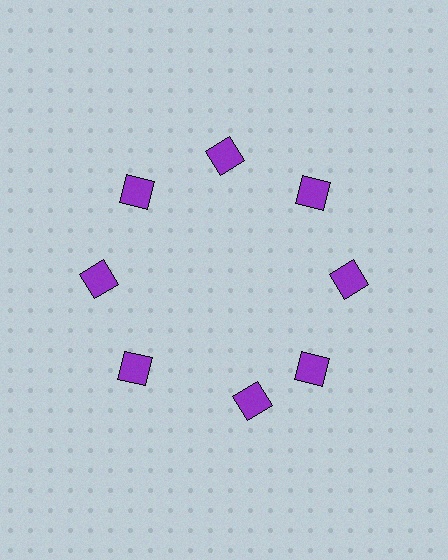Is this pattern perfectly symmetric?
No. The 8 purple squares are arranged in a ring, but one element near the 6 o'clock position is rotated out of alignment along the ring, breaking the 8-fold rotational symmetry.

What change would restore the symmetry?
The symmetry would be restored by rotating it back into even spacing with its neighbors so that all 8 squares sit at equal angles and equal distance from the center.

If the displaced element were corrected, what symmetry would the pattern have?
It would have 8-fold rotational symmetry — the pattern would map onto itself every 45 degrees.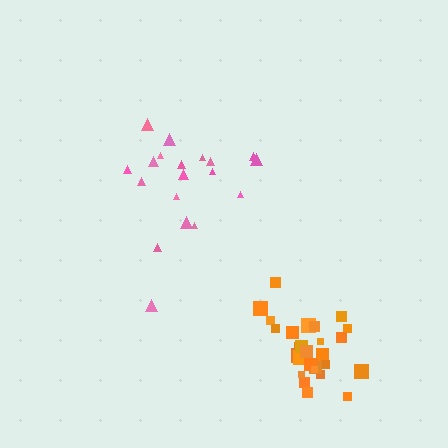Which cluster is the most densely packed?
Orange.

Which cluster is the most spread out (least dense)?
Pink.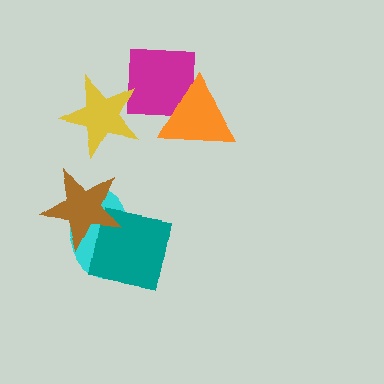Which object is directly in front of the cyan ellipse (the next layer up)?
The teal square is directly in front of the cyan ellipse.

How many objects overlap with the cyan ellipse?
2 objects overlap with the cyan ellipse.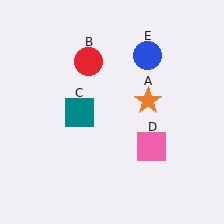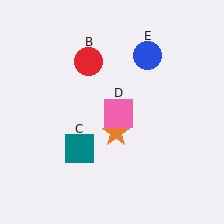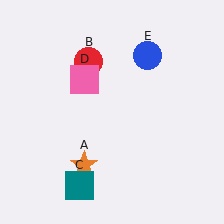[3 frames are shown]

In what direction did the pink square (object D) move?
The pink square (object D) moved up and to the left.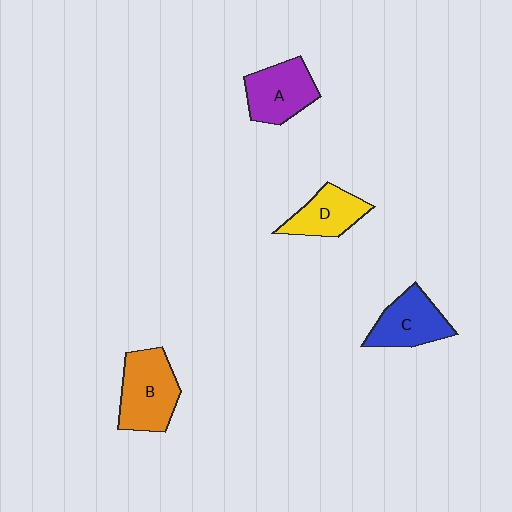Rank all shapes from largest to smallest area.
From largest to smallest: B (orange), A (purple), C (blue), D (yellow).